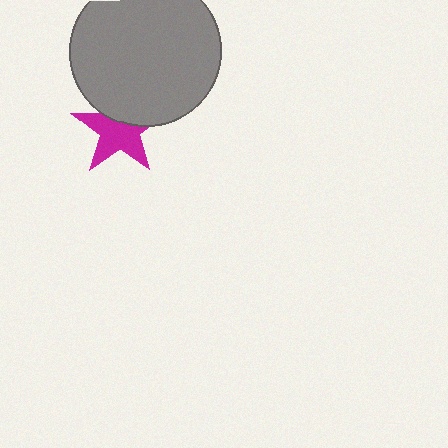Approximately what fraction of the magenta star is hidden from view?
Roughly 35% of the magenta star is hidden behind the gray circle.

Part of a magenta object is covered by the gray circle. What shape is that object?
It is a star.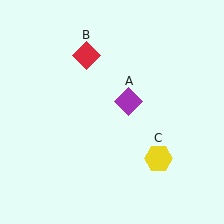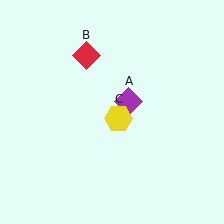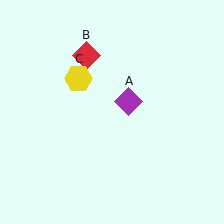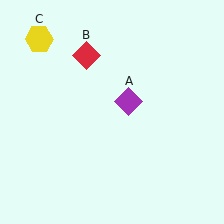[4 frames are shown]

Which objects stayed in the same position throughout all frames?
Purple diamond (object A) and red diamond (object B) remained stationary.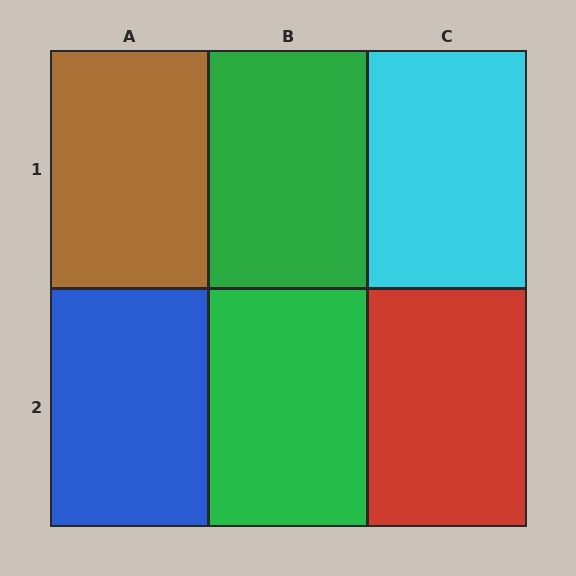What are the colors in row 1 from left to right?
Brown, green, cyan.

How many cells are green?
2 cells are green.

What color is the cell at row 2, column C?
Red.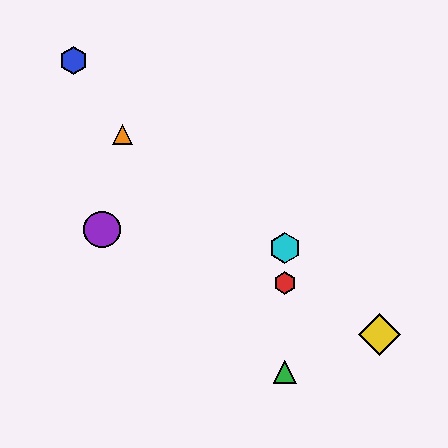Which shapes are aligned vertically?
The red hexagon, the green triangle, the cyan hexagon are aligned vertically.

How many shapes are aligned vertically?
3 shapes (the red hexagon, the green triangle, the cyan hexagon) are aligned vertically.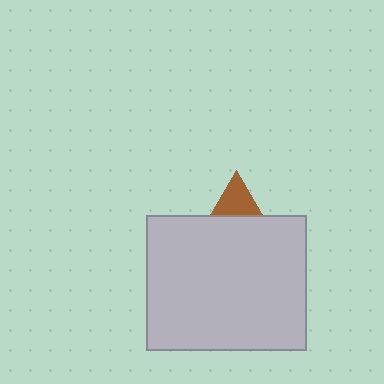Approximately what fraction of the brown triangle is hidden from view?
Roughly 67% of the brown triangle is hidden behind the light gray rectangle.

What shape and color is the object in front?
The object in front is a light gray rectangle.